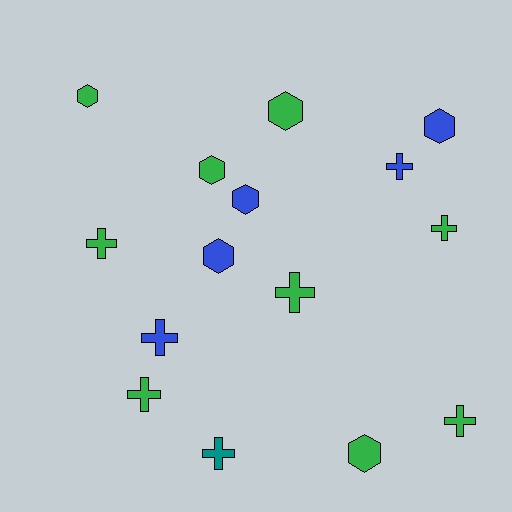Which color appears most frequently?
Green, with 9 objects.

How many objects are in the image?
There are 15 objects.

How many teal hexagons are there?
There are no teal hexagons.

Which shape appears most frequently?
Cross, with 8 objects.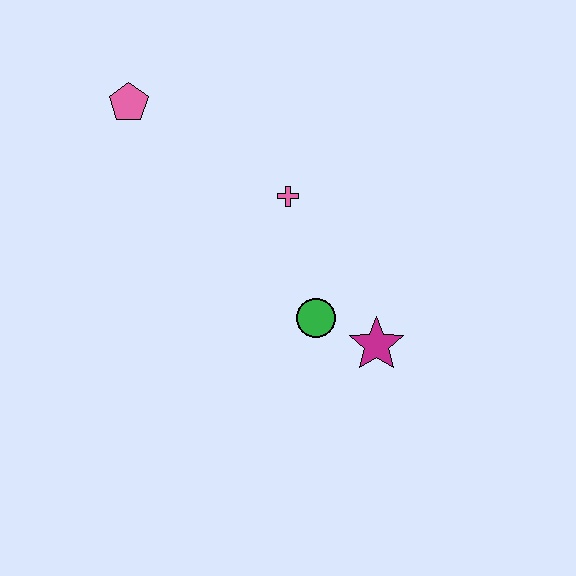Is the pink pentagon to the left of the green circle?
Yes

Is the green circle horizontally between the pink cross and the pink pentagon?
No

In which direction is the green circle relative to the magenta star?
The green circle is to the left of the magenta star.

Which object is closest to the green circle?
The magenta star is closest to the green circle.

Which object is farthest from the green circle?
The pink pentagon is farthest from the green circle.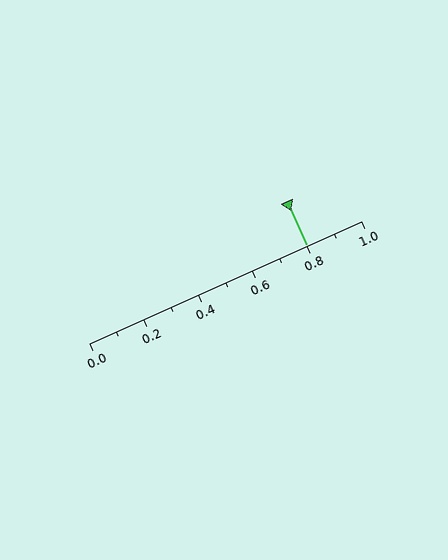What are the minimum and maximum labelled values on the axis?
The axis runs from 0.0 to 1.0.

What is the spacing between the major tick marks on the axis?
The major ticks are spaced 0.2 apart.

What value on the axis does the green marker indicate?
The marker indicates approximately 0.8.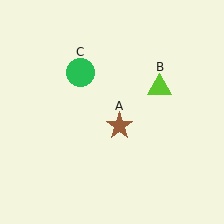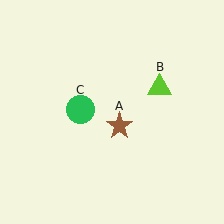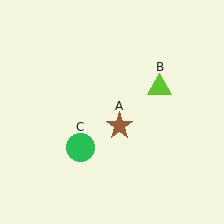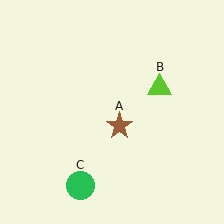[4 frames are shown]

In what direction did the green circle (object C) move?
The green circle (object C) moved down.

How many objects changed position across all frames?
1 object changed position: green circle (object C).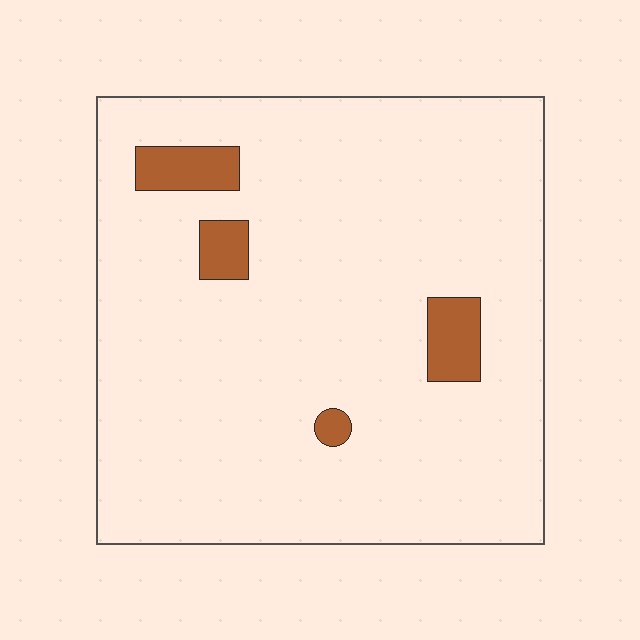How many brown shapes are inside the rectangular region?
4.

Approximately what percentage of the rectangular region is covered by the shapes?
Approximately 5%.